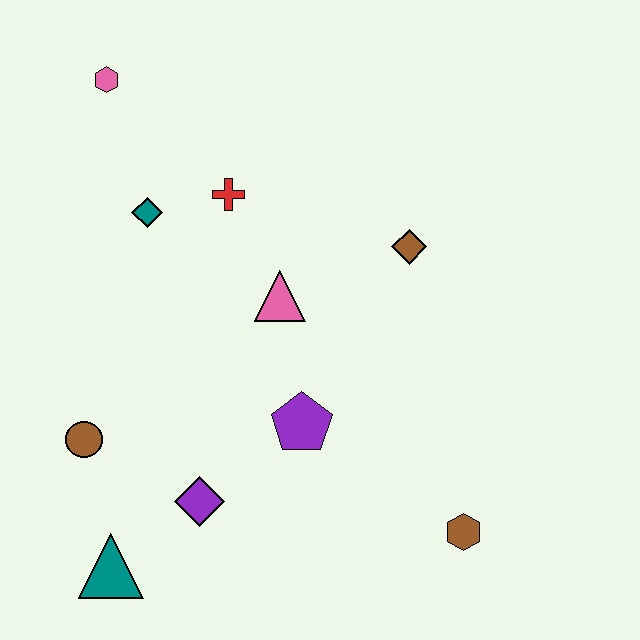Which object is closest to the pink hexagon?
The teal diamond is closest to the pink hexagon.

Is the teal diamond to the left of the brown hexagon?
Yes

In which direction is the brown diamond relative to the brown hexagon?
The brown diamond is above the brown hexagon.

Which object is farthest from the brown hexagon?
The pink hexagon is farthest from the brown hexagon.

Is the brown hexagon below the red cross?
Yes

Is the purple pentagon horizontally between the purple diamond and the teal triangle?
No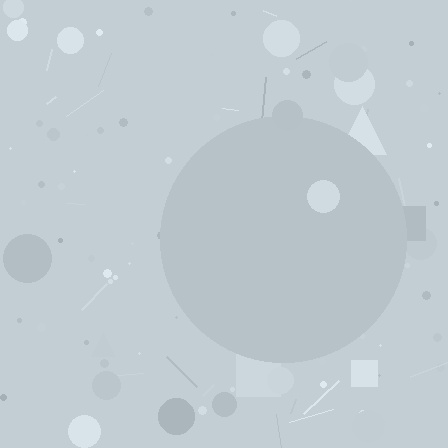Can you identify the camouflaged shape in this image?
The camouflaged shape is a circle.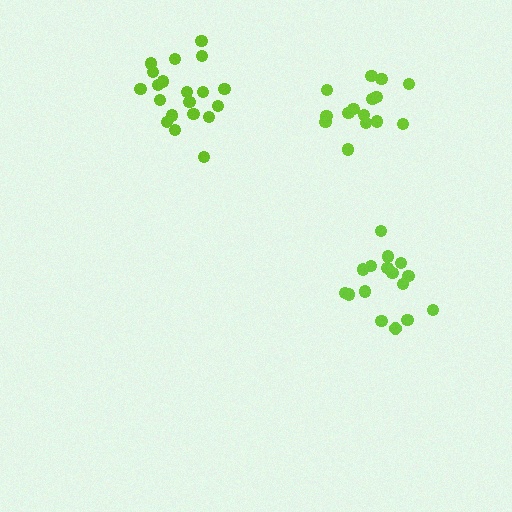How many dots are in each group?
Group 1: 16 dots, Group 2: 21 dots, Group 3: 15 dots (52 total).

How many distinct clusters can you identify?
There are 3 distinct clusters.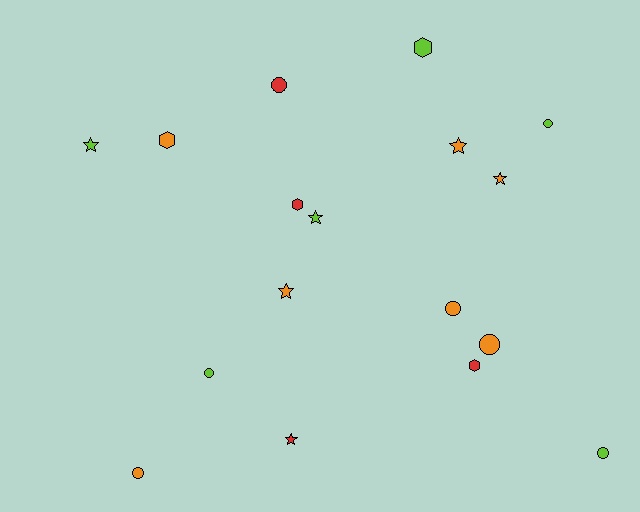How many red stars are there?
There is 1 red star.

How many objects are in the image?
There are 17 objects.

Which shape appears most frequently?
Circle, with 7 objects.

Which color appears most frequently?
Orange, with 7 objects.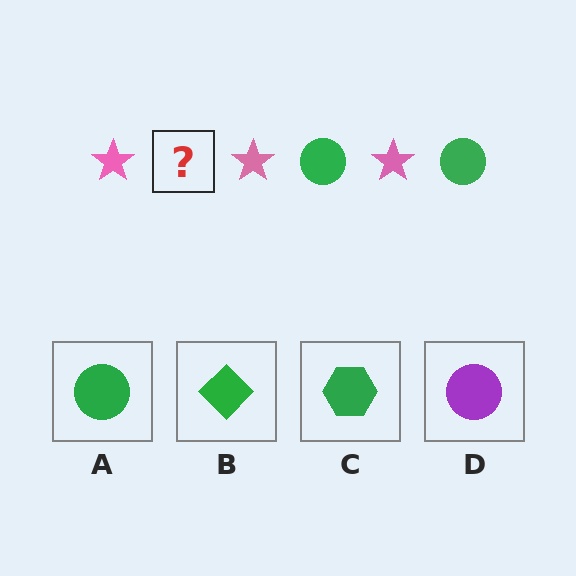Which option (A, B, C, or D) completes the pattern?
A.